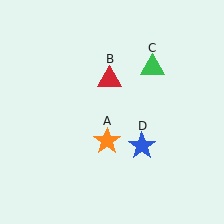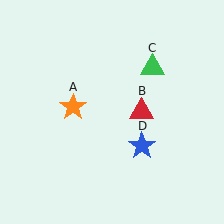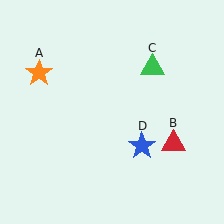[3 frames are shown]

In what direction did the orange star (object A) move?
The orange star (object A) moved up and to the left.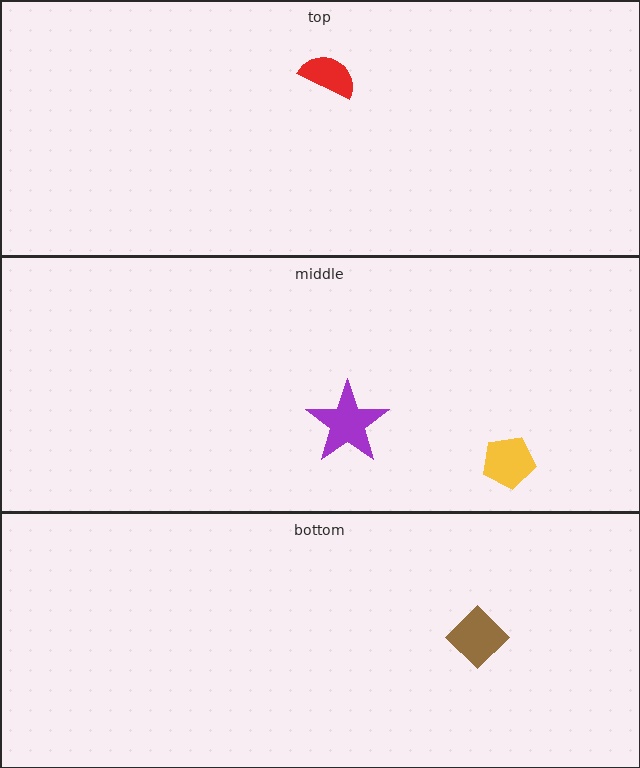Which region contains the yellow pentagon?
The middle region.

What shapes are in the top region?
The red semicircle.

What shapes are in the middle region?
The purple star, the yellow pentagon.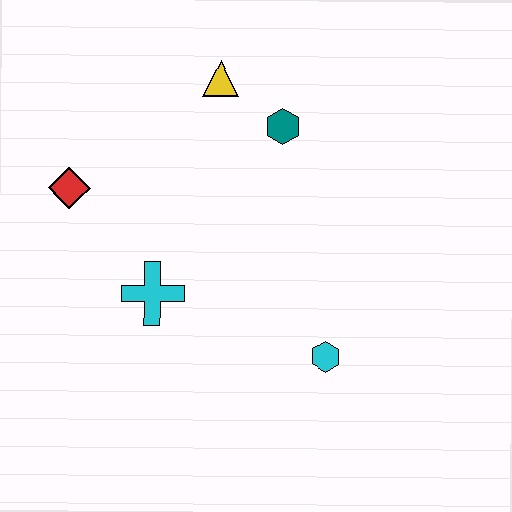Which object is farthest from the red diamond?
The cyan hexagon is farthest from the red diamond.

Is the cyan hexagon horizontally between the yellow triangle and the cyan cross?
No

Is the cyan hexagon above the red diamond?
No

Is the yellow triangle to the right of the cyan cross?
Yes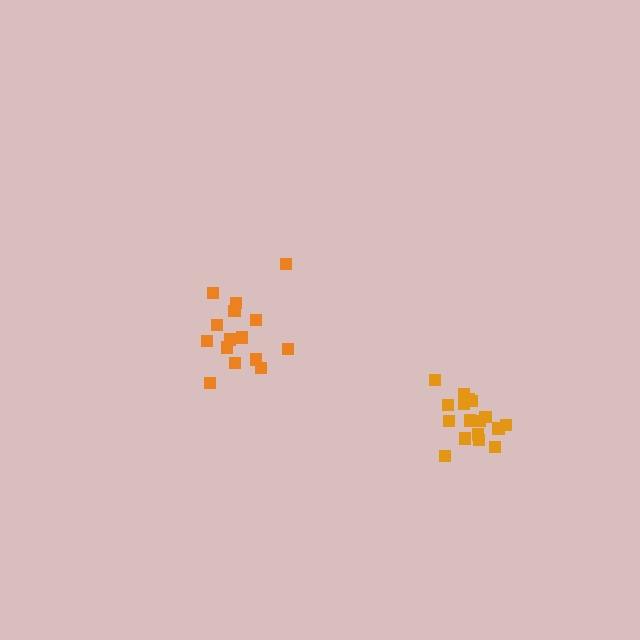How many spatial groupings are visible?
There are 2 spatial groupings.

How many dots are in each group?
Group 1: 17 dots, Group 2: 15 dots (32 total).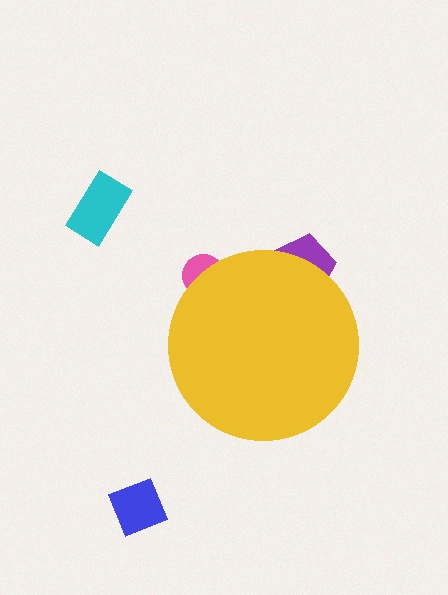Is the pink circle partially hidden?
Yes, the pink circle is partially hidden behind the yellow circle.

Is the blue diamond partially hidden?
No, the blue diamond is fully visible.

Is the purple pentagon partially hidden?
Yes, the purple pentagon is partially hidden behind the yellow circle.